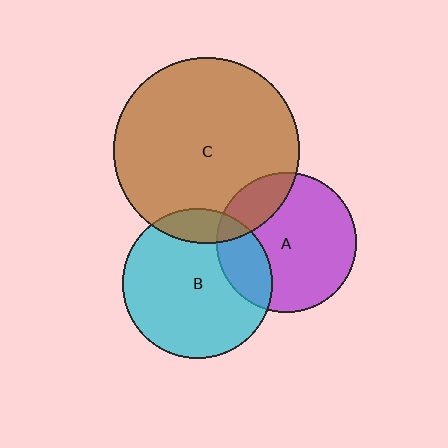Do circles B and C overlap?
Yes.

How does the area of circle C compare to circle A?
Approximately 1.8 times.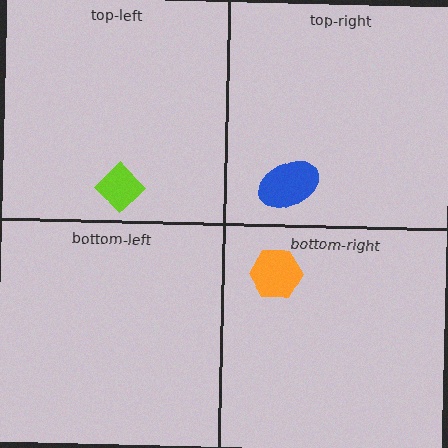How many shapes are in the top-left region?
1.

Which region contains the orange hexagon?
The bottom-right region.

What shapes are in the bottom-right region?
The orange hexagon.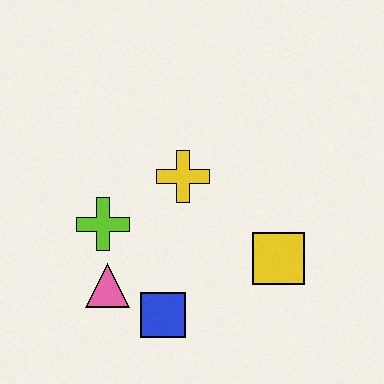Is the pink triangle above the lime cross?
No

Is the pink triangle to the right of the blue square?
No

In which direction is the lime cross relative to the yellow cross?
The lime cross is to the left of the yellow cross.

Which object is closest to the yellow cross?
The lime cross is closest to the yellow cross.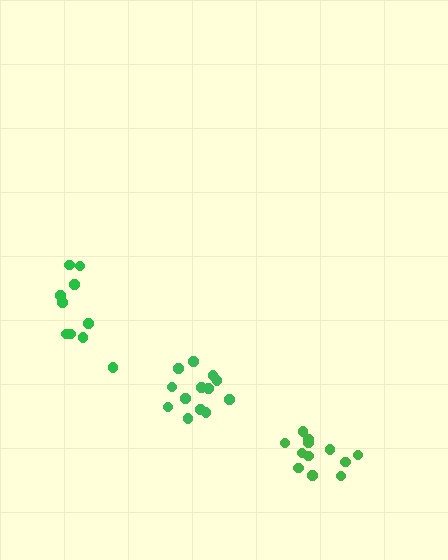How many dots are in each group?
Group 1: 12 dots, Group 2: 10 dots, Group 3: 13 dots (35 total).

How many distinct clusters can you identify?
There are 3 distinct clusters.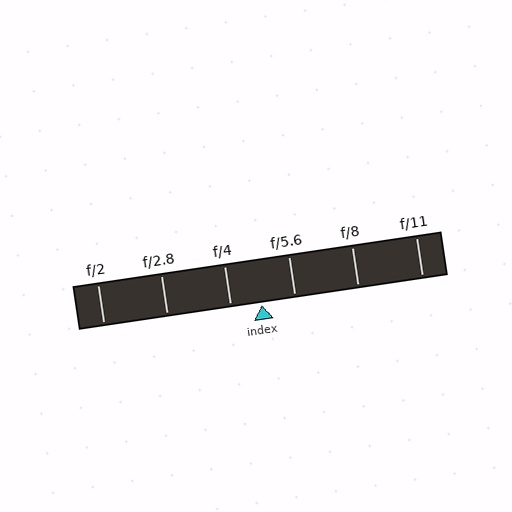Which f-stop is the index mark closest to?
The index mark is closest to f/4.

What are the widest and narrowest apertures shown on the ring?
The widest aperture shown is f/2 and the narrowest is f/11.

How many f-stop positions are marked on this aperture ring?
There are 6 f-stop positions marked.